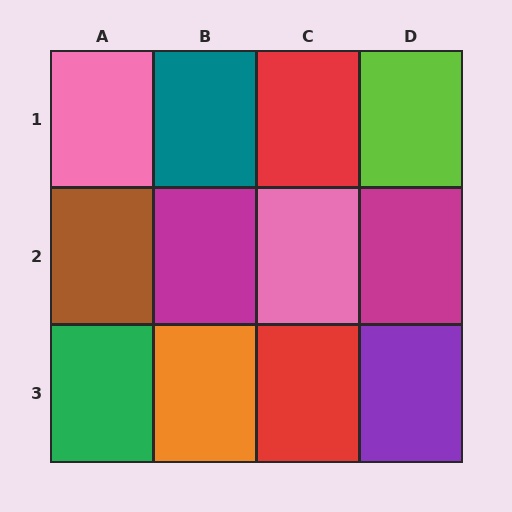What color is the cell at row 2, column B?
Magenta.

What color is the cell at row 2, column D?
Magenta.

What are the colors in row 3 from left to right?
Green, orange, red, purple.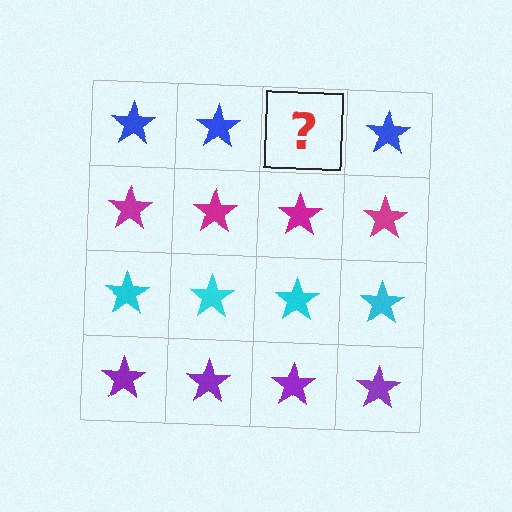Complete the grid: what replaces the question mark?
The question mark should be replaced with a blue star.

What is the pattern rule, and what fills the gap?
The rule is that each row has a consistent color. The gap should be filled with a blue star.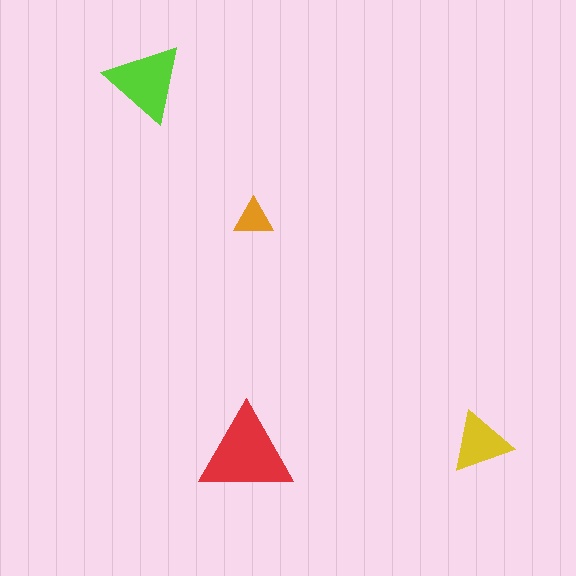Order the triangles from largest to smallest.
the red one, the lime one, the yellow one, the orange one.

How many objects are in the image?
There are 4 objects in the image.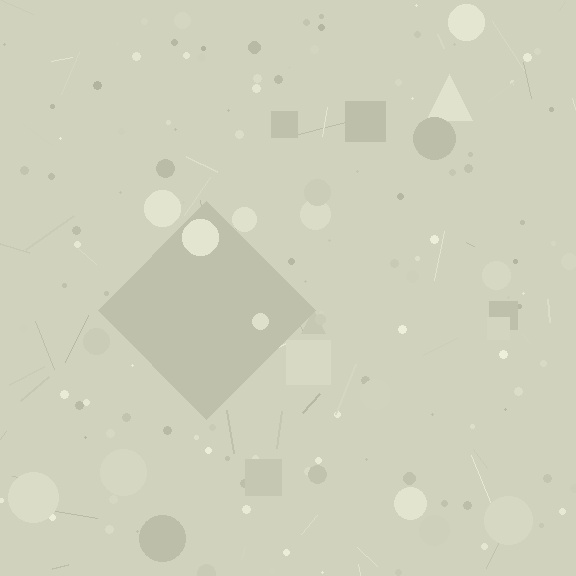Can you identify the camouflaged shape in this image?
The camouflaged shape is a diamond.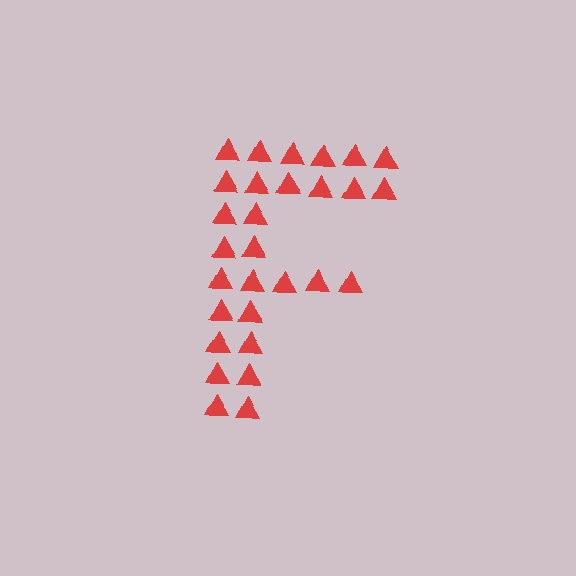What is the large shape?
The large shape is the letter F.